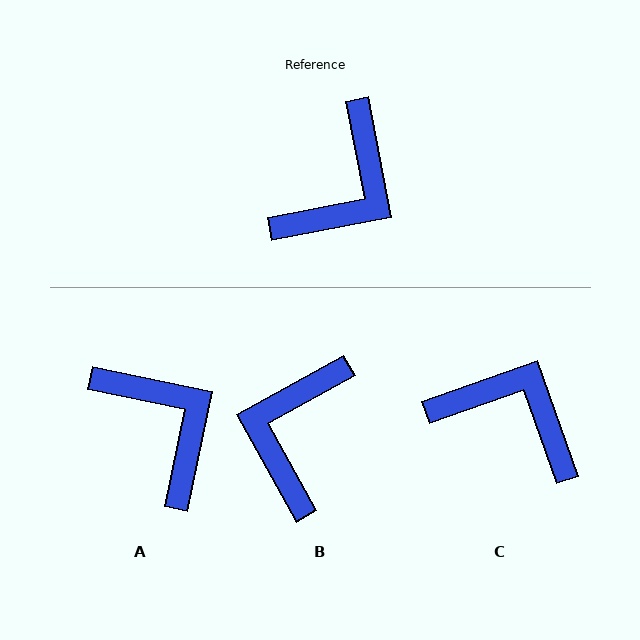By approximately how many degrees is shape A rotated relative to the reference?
Approximately 67 degrees counter-clockwise.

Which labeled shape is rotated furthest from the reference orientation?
B, about 162 degrees away.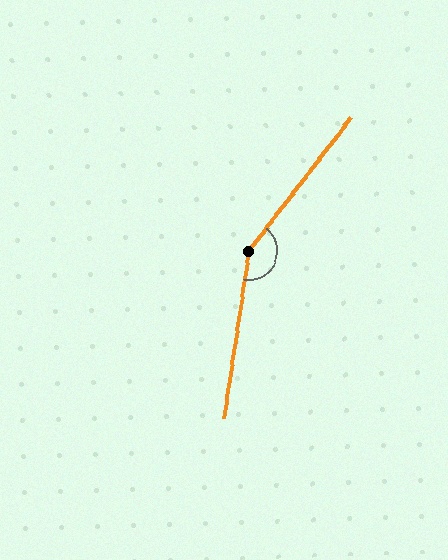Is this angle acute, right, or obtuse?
It is obtuse.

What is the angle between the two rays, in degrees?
Approximately 151 degrees.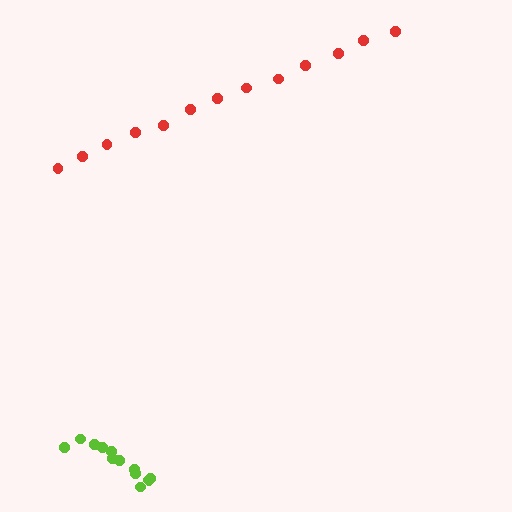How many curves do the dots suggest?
There are 2 distinct paths.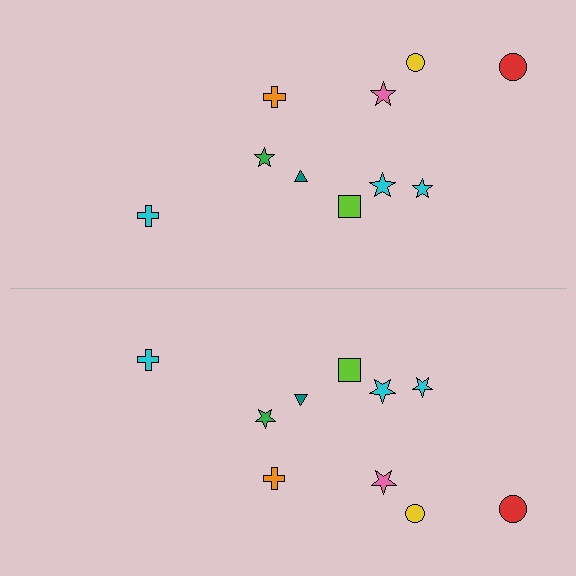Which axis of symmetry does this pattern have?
The pattern has a horizontal axis of symmetry running through the center of the image.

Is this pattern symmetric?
Yes, this pattern has bilateral (reflection) symmetry.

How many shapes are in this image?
There are 20 shapes in this image.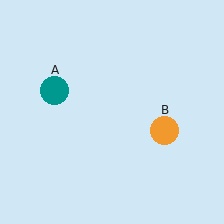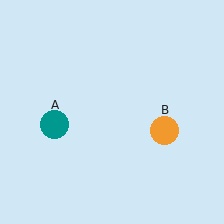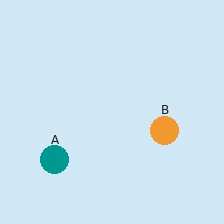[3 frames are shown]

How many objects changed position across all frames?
1 object changed position: teal circle (object A).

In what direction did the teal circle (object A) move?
The teal circle (object A) moved down.